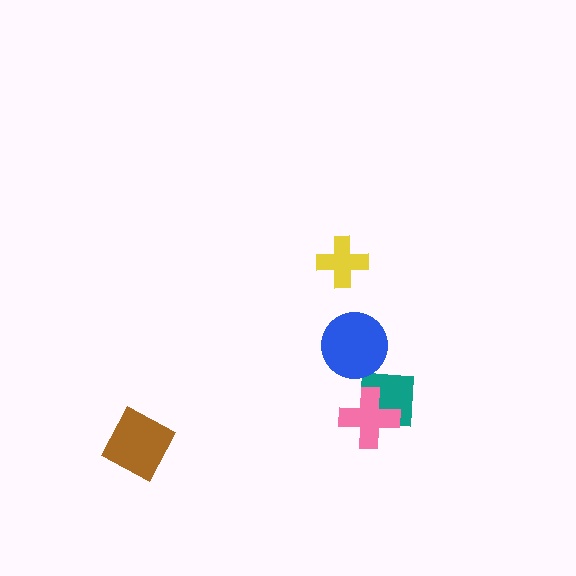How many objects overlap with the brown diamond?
0 objects overlap with the brown diamond.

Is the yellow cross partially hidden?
No, no other shape covers it.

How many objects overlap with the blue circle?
0 objects overlap with the blue circle.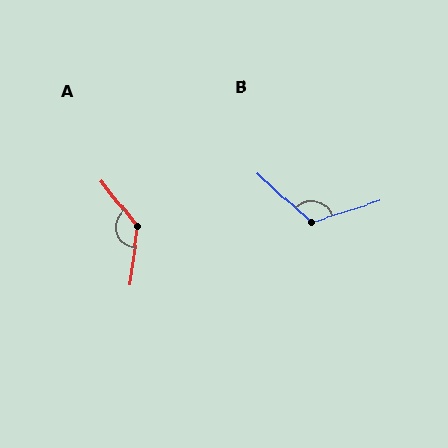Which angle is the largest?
A, at approximately 134 degrees.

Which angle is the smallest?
B, at approximately 120 degrees.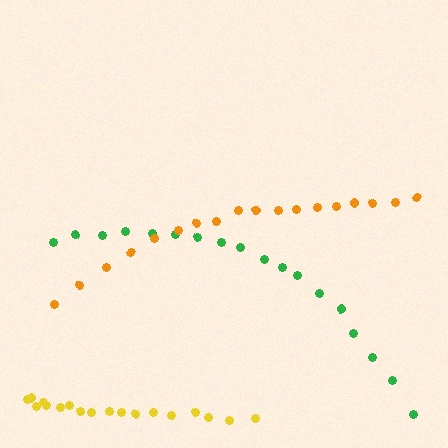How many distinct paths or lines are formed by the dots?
There are 3 distinct paths.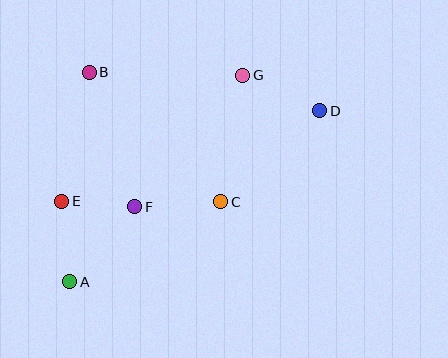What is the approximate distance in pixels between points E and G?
The distance between E and G is approximately 220 pixels.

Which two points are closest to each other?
Points E and F are closest to each other.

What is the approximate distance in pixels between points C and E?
The distance between C and E is approximately 159 pixels.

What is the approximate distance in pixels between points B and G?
The distance between B and G is approximately 154 pixels.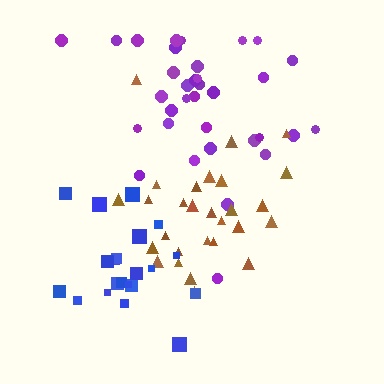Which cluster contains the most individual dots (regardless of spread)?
Purple (34).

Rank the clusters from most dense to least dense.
blue, purple, brown.